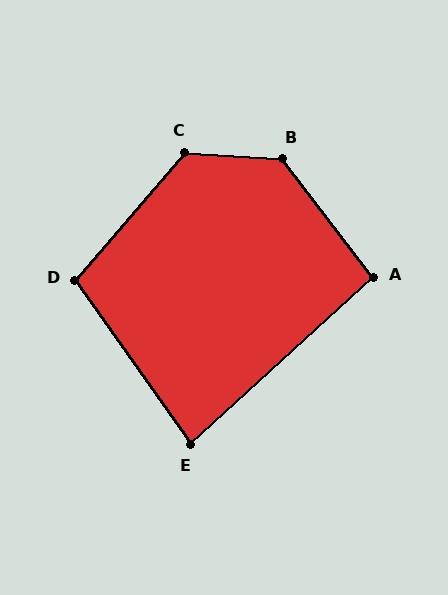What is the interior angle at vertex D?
Approximately 104 degrees (obtuse).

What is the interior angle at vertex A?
Approximately 95 degrees (obtuse).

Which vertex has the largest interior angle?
B, at approximately 131 degrees.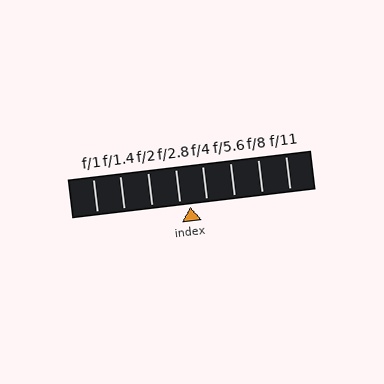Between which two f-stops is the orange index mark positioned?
The index mark is between f/2.8 and f/4.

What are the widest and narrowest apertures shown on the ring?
The widest aperture shown is f/1 and the narrowest is f/11.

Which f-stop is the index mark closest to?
The index mark is closest to f/2.8.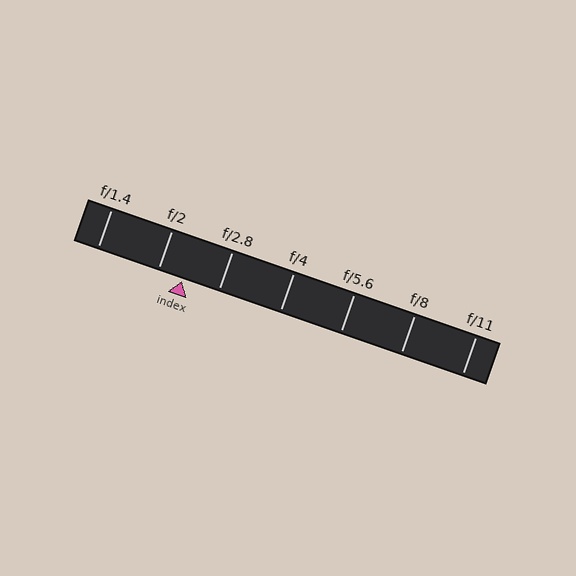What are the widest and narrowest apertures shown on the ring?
The widest aperture shown is f/1.4 and the narrowest is f/11.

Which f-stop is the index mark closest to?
The index mark is closest to f/2.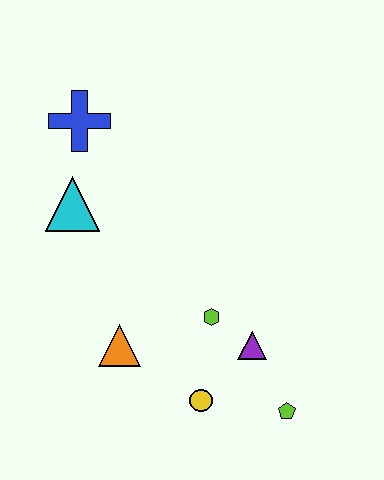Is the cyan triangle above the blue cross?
No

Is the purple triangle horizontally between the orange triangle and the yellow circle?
No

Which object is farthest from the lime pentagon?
The blue cross is farthest from the lime pentagon.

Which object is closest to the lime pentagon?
The purple triangle is closest to the lime pentagon.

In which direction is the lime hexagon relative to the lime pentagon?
The lime hexagon is above the lime pentagon.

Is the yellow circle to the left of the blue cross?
No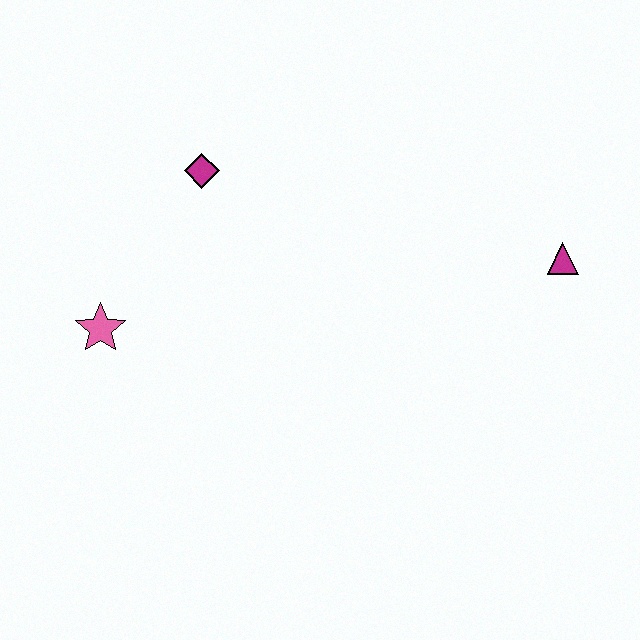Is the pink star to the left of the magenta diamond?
Yes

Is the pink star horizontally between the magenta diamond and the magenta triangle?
No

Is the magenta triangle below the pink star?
No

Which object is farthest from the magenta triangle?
The pink star is farthest from the magenta triangle.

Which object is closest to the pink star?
The magenta diamond is closest to the pink star.